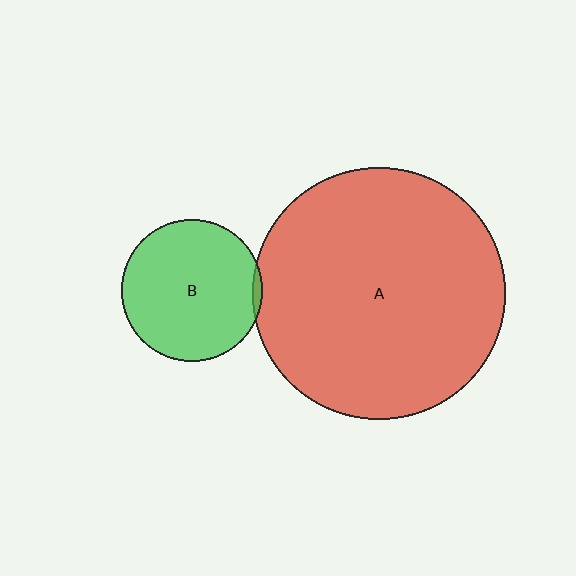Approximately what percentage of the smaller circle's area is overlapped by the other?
Approximately 5%.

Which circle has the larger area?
Circle A (red).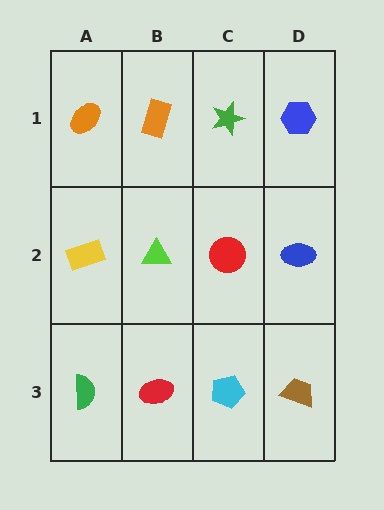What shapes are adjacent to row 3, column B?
A lime triangle (row 2, column B), a green semicircle (row 3, column A), a cyan pentagon (row 3, column C).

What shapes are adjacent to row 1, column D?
A blue ellipse (row 2, column D), a green star (row 1, column C).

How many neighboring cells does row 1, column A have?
2.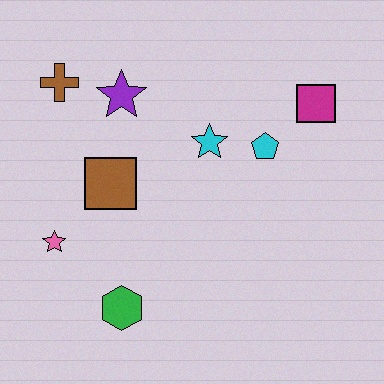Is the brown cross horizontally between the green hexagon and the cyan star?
No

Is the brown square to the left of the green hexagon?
Yes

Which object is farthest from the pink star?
The magenta square is farthest from the pink star.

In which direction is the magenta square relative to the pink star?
The magenta square is to the right of the pink star.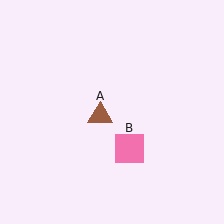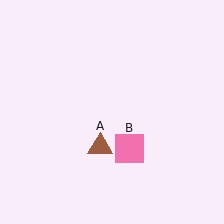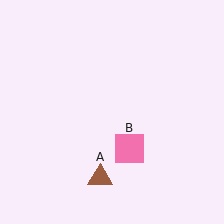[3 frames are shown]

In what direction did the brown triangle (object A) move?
The brown triangle (object A) moved down.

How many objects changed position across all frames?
1 object changed position: brown triangle (object A).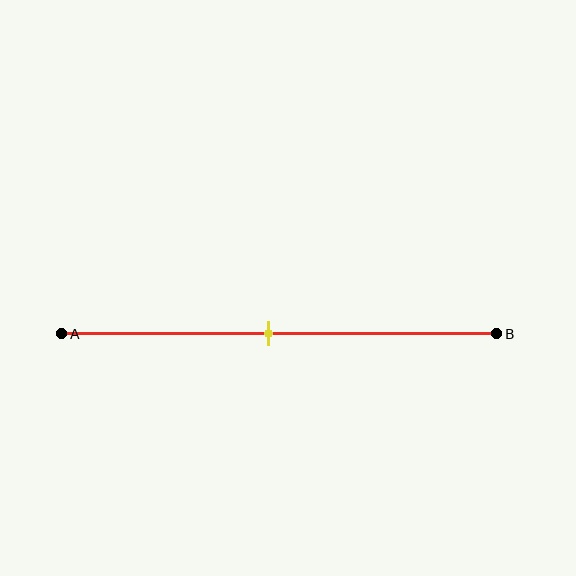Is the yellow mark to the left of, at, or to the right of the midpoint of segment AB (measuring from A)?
The yellow mark is approximately at the midpoint of segment AB.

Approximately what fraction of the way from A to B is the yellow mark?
The yellow mark is approximately 50% of the way from A to B.